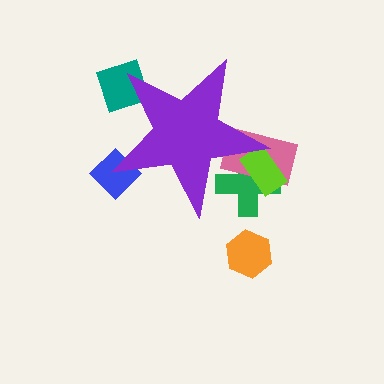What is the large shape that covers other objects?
A purple star.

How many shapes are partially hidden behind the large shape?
5 shapes are partially hidden.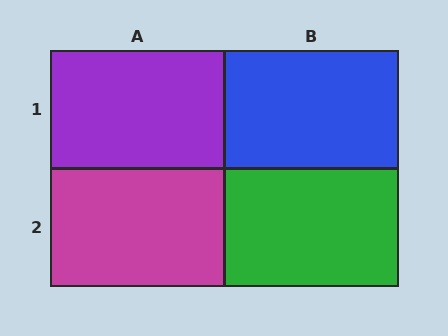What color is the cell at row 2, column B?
Green.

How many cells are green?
1 cell is green.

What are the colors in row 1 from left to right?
Purple, blue.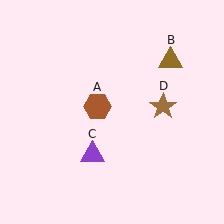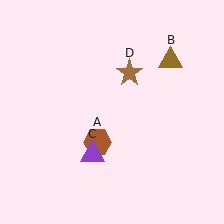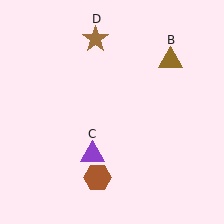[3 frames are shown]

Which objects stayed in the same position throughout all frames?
Brown triangle (object B) and purple triangle (object C) remained stationary.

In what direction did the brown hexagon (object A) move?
The brown hexagon (object A) moved down.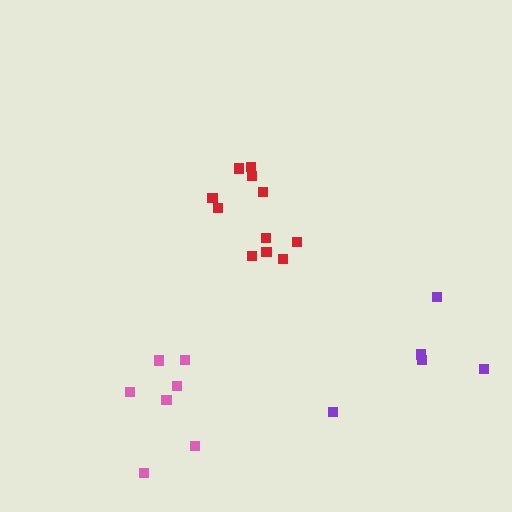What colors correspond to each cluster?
The clusters are colored: purple, red, pink.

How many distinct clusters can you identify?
There are 3 distinct clusters.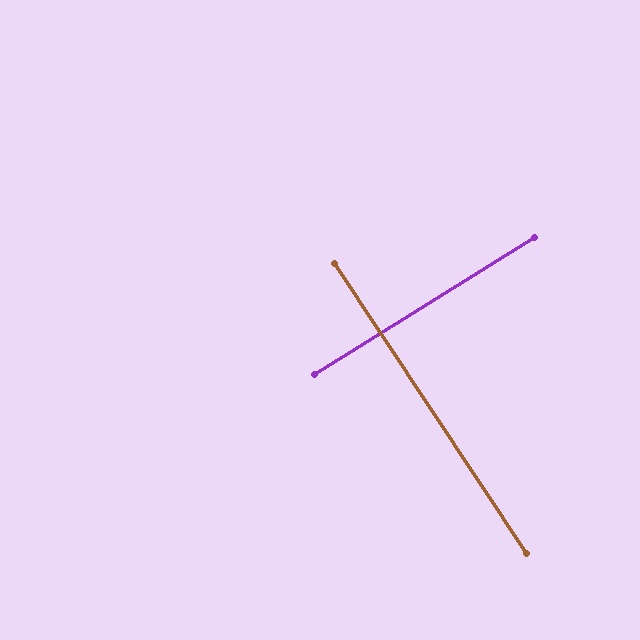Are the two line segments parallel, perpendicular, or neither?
Perpendicular — they meet at approximately 88°.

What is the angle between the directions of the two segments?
Approximately 88 degrees.